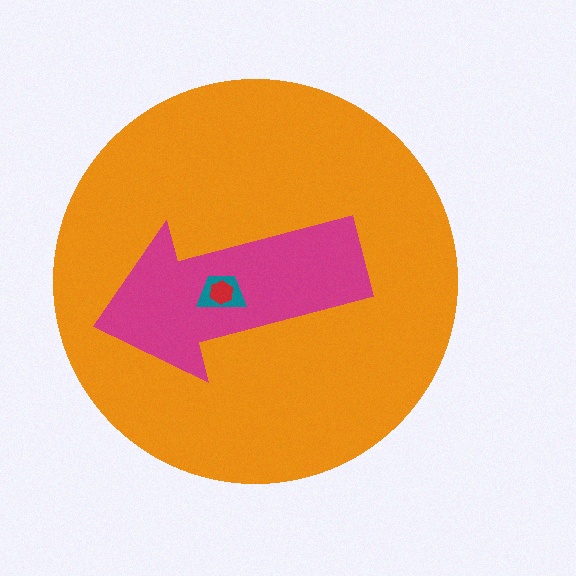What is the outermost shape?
The orange circle.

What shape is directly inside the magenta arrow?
The teal trapezoid.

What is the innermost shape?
The red hexagon.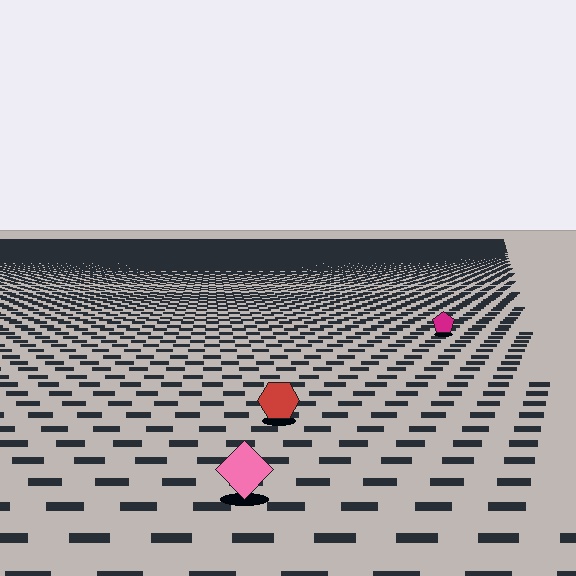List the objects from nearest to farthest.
From nearest to farthest: the pink diamond, the red hexagon, the magenta pentagon.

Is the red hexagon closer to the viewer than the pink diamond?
No. The pink diamond is closer — you can tell from the texture gradient: the ground texture is coarser near it.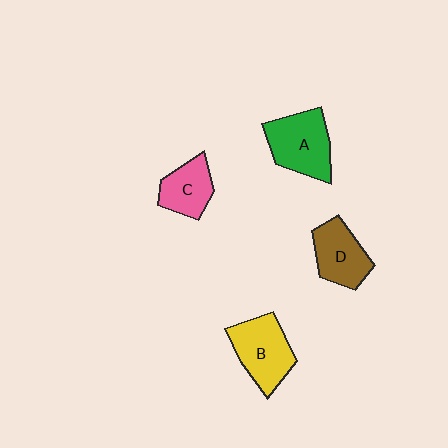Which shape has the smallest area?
Shape C (pink).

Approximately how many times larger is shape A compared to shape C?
Approximately 1.5 times.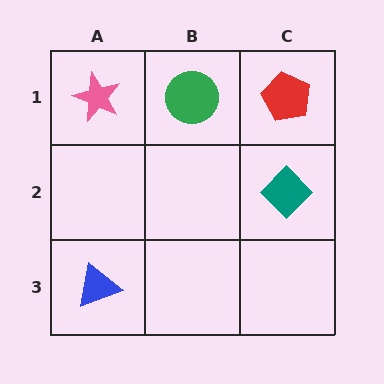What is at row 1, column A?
A pink star.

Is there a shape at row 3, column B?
No, that cell is empty.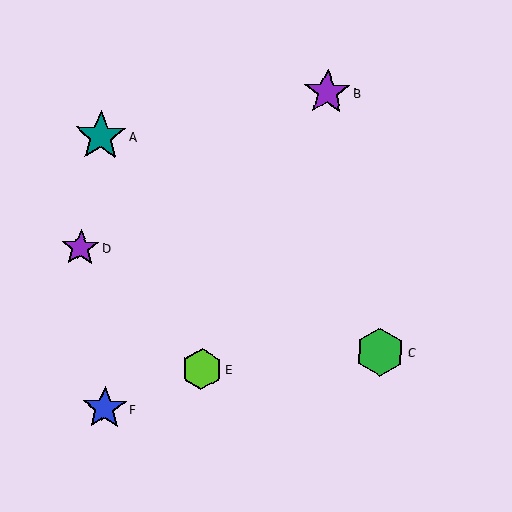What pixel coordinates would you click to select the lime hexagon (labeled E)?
Click at (202, 369) to select the lime hexagon E.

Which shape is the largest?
The teal star (labeled A) is the largest.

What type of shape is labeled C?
Shape C is a green hexagon.